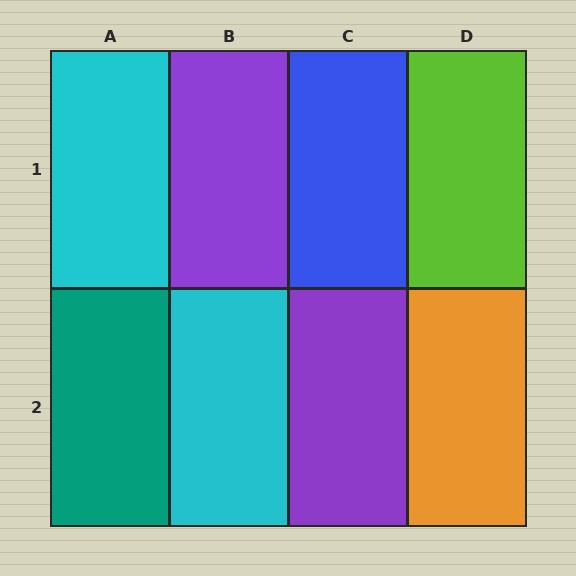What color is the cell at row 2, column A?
Teal.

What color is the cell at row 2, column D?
Orange.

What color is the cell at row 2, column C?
Purple.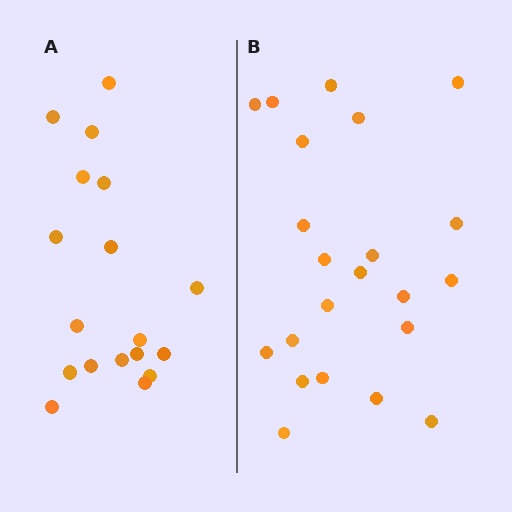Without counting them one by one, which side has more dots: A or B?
Region B (the right region) has more dots.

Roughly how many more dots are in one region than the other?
Region B has about 4 more dots than region A.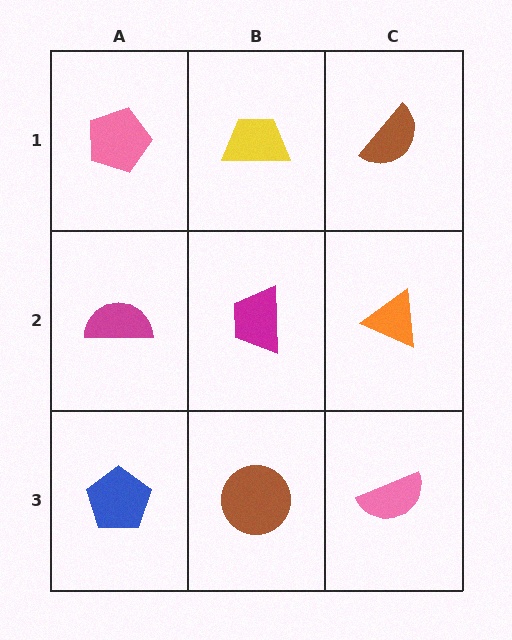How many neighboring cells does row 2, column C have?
3.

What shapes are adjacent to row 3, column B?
A magenta trapezoid (row 2, column B), a blue pentagon (row 3, column A), a pink semicircle (row 3, column C).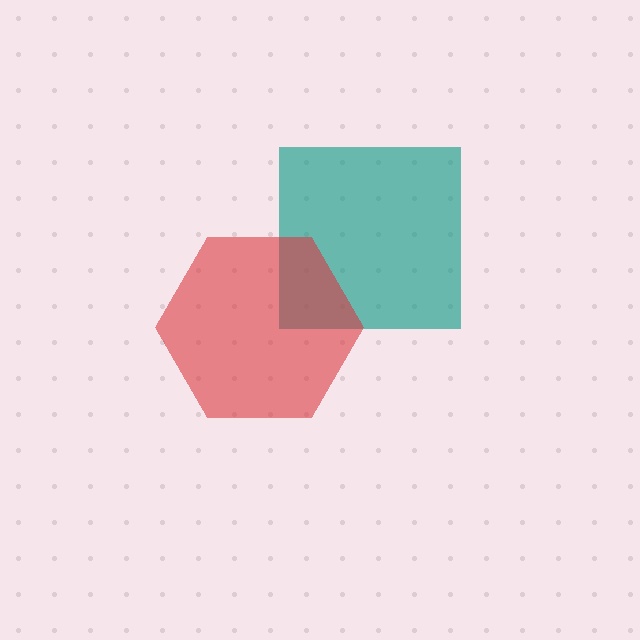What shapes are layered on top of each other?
The layered shapes are: a teal square, a red hexagon.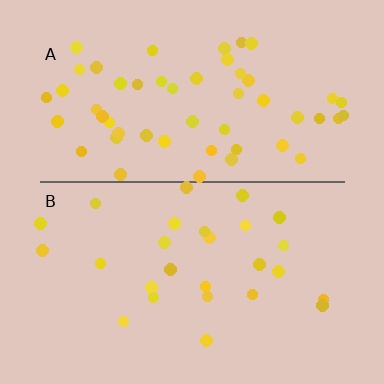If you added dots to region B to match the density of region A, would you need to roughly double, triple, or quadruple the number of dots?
Approximately double.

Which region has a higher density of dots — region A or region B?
A (the top).